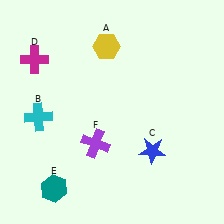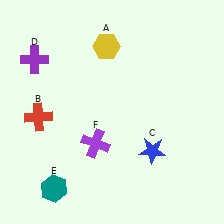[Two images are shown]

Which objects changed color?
B changed from cyan to red. D changed from magenta to purple.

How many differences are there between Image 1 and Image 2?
There are 2 differences between the two images.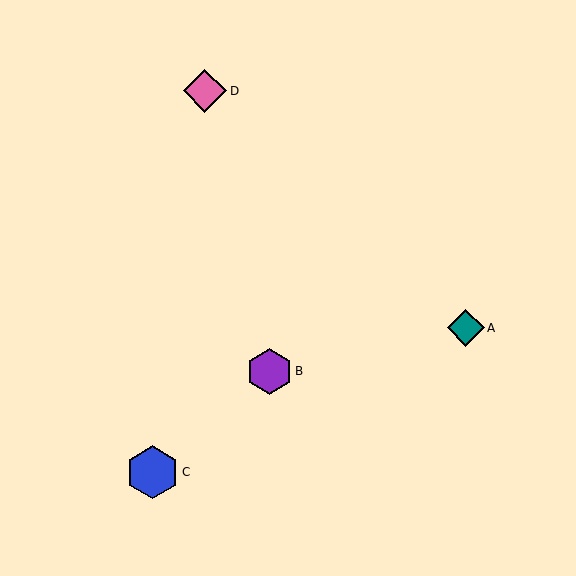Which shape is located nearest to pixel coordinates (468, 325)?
The teal diamond (labeled A) at (466, 328) is nearest to that location.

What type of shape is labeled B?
Shape B is a purple hexagon.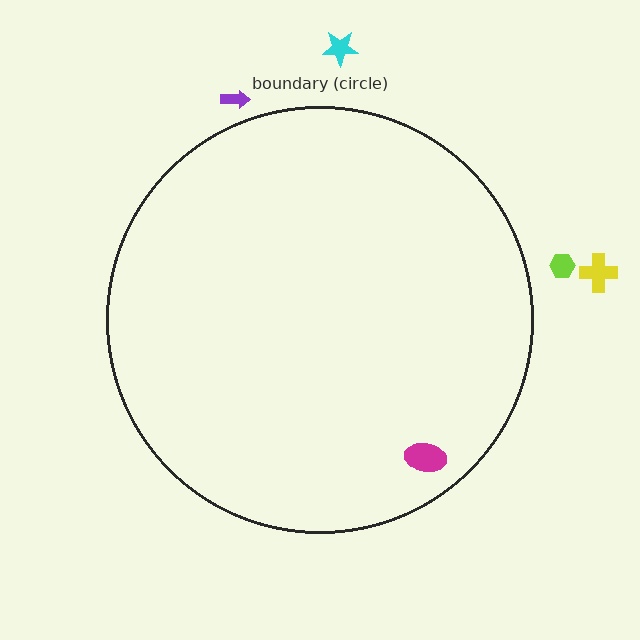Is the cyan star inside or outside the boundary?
Outside.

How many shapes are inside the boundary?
1 inside, 4 outside.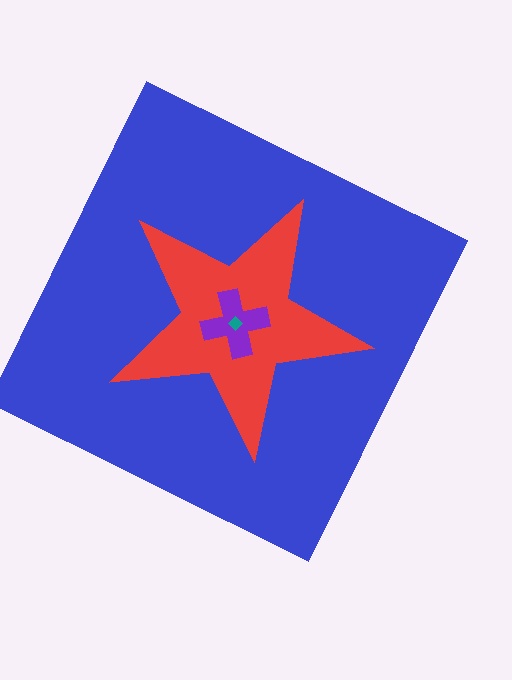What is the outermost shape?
The blue square.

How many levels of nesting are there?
4.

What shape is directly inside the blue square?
The red star.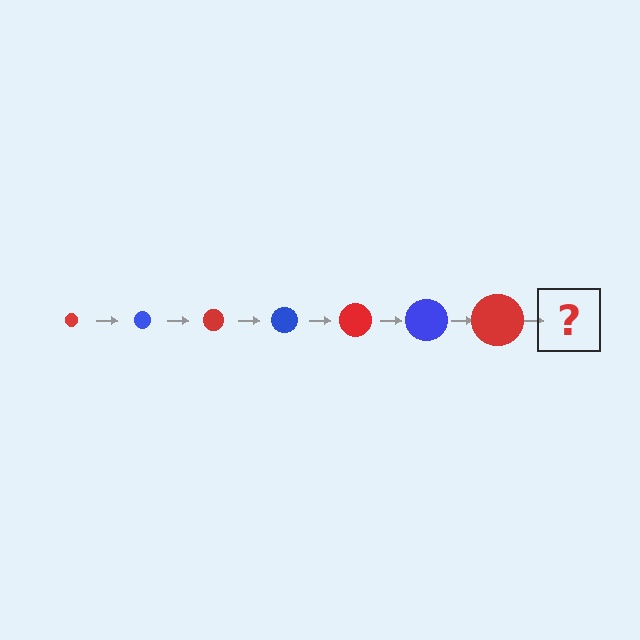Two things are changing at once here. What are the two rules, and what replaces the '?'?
The two rules are that the circle grows larger each step and the color cycles through red and blue. The '?' should be a blue circle, larger than the previous one.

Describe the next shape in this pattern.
It should be a blue circle, larger than the previous one.